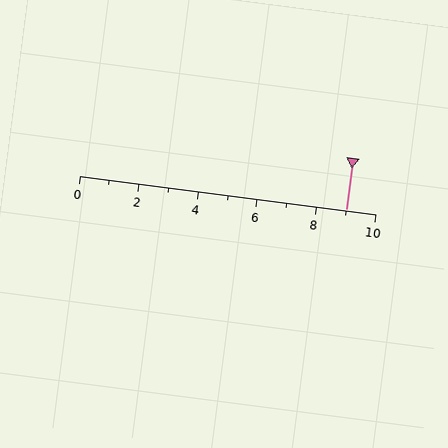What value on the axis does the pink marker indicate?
The marker indicates approximately 9.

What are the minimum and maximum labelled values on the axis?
The axis runs from 0 to 10.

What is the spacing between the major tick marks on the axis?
The major ticks are spaced 2 apart.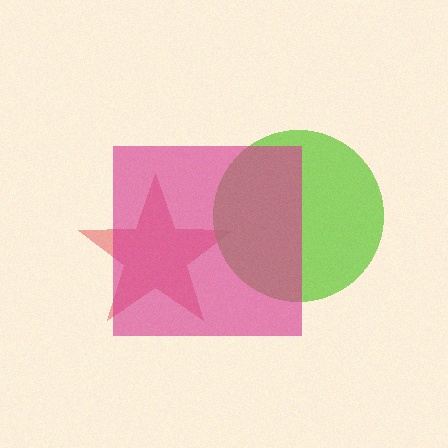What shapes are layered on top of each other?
The layered shapes are: a red star, a lime circle, a magenta square.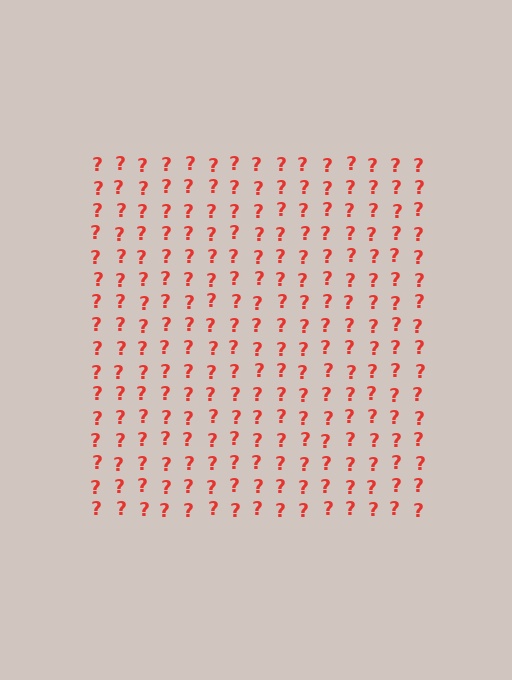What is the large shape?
The large shape is a square.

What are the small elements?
The small elements are question marks.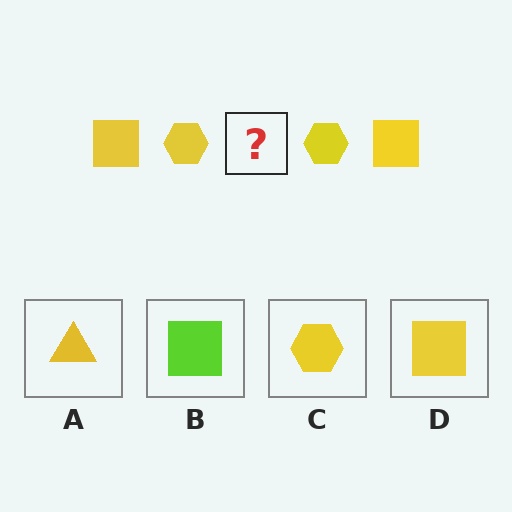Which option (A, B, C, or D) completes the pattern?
D.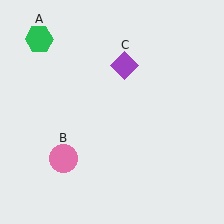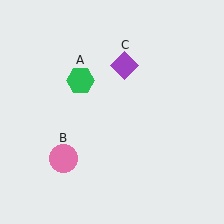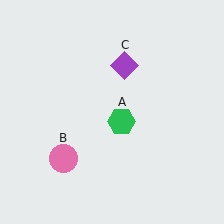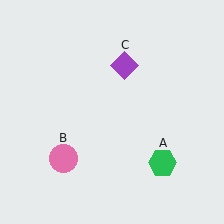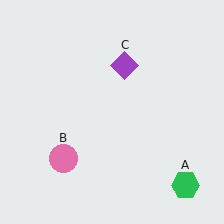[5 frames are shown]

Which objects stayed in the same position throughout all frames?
Pink circle (object B) and purple diamond (object C) remained stationary.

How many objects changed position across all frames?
1 object changed position: green hexagon (object A).